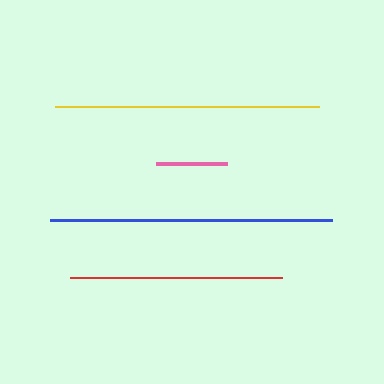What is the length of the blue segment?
The blue segment is approximately 282 pixels long.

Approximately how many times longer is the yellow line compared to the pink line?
The yellow line is approximately 3.7 times the length of the pink line.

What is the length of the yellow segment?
The yellow segment is approximately 264 pixels long.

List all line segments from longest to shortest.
From longest to shortest: blue, yellow, red, pink.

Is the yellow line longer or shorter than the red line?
The yellow line is longer than the red line.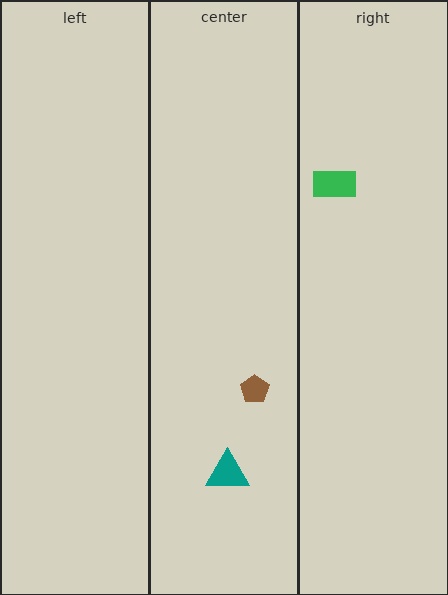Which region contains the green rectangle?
The right region.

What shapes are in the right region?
The green rectangle.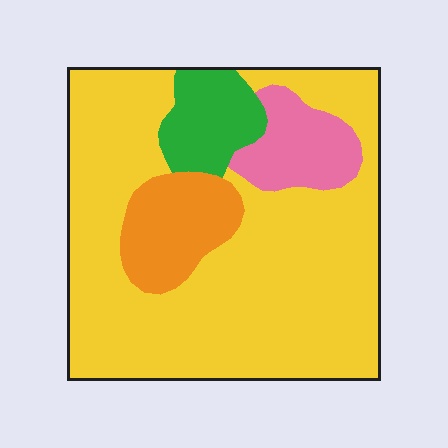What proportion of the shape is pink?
Pink takes up about one tenth (1/10) of the shape.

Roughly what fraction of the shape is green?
Green covers about 10% of the shape.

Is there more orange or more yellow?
Yellow.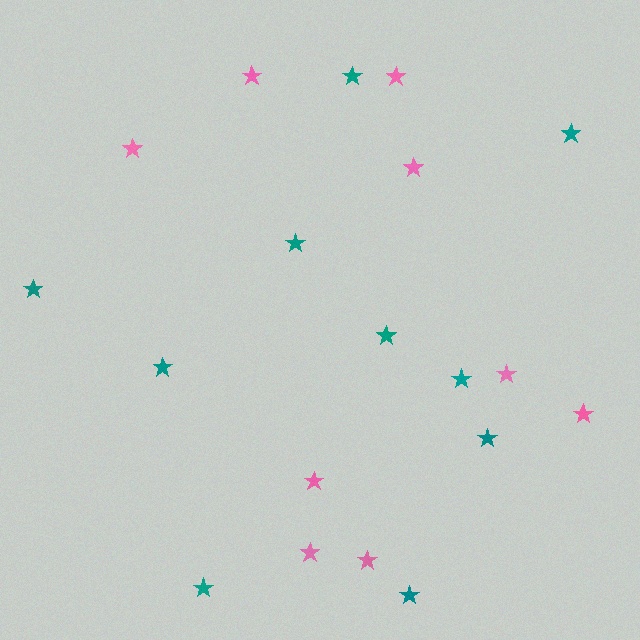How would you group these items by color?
There are 2 groups: one group of teal stars (10) and one group of pink stars (9).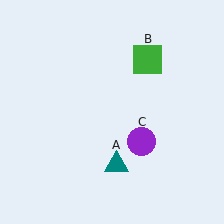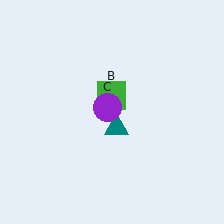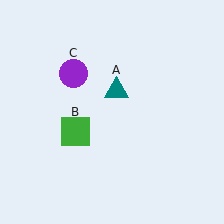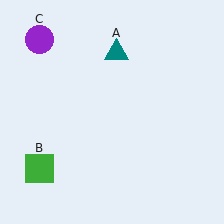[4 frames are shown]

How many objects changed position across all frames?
3 objects changed position: teal triangle (object A), green square (object B), purple circle (object C).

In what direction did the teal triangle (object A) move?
The teal triangle (object A) moved up.